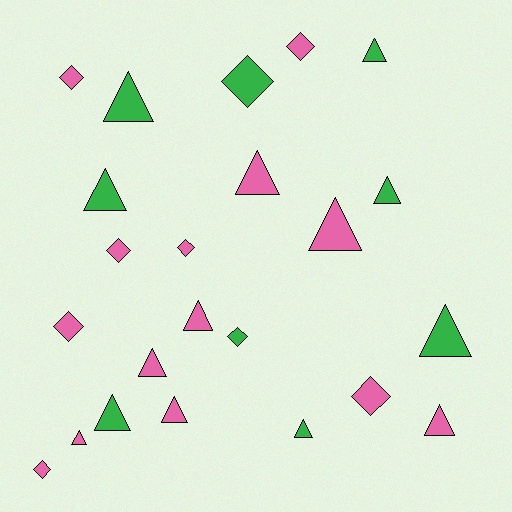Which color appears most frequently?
Pink, with 14 objects.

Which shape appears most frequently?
Triangle, with 14 objects.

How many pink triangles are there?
There are 7 pink triangles.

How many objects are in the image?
There are 23 objects.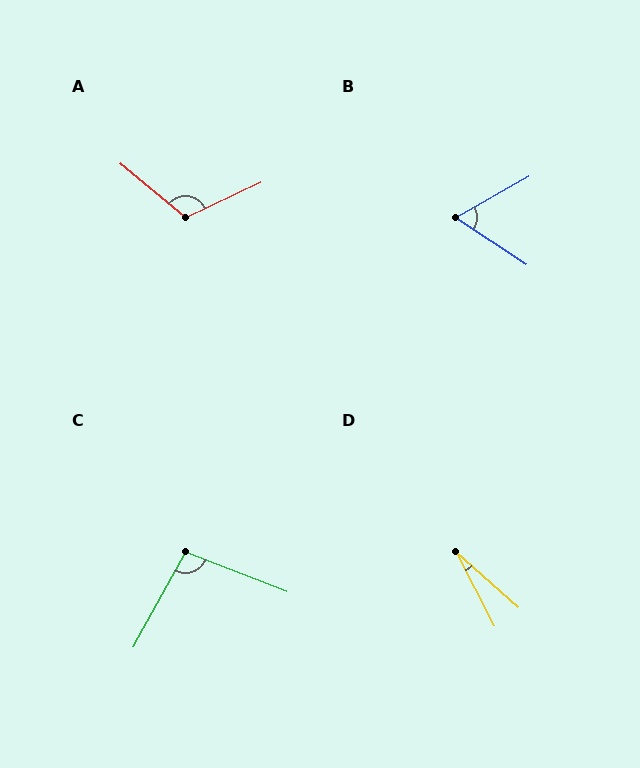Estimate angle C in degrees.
Approximately 97 degrees.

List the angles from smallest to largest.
D (21°), B (63°), C (97°), A (115°).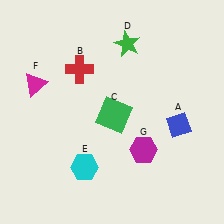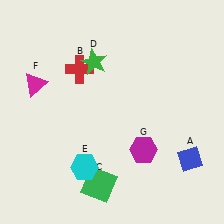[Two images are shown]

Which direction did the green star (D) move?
The green star (D) moved left.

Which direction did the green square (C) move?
The green square (C) moved down.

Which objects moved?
The objects that moved are: the blue diamond (A), the green square (C), the green star (D).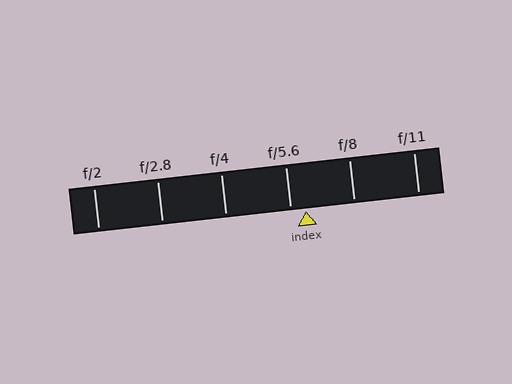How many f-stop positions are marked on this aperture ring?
There are 6 f-stop positions marked.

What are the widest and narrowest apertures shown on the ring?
The widest aperture shown is f/2 and the narrowest is f/11.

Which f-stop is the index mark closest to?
The index mark is closest to f/5.6.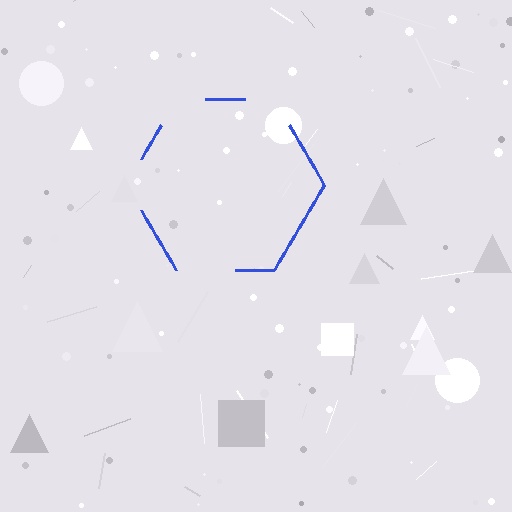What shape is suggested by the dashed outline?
The dashed outline suggests a hexagon.